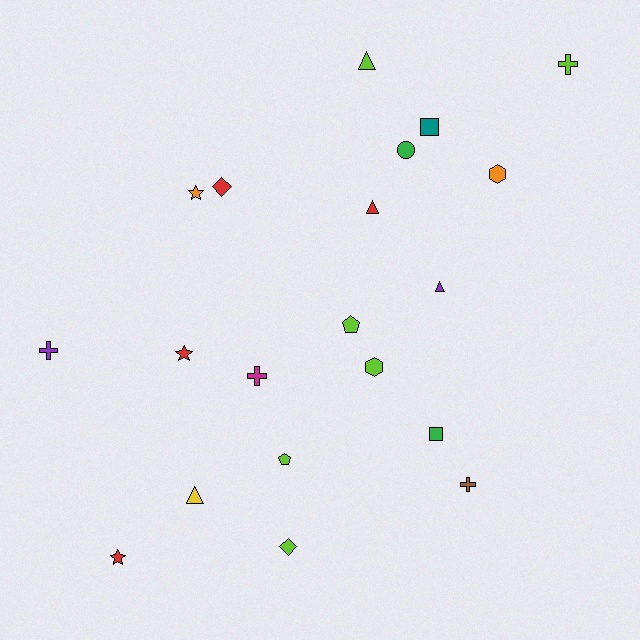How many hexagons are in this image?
There are 2 hexagons.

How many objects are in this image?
There are 20 objects.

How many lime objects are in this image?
There are 6 lime objects.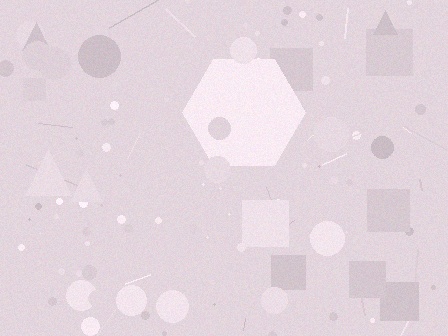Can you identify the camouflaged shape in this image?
The camouflaged shape is a hexagon.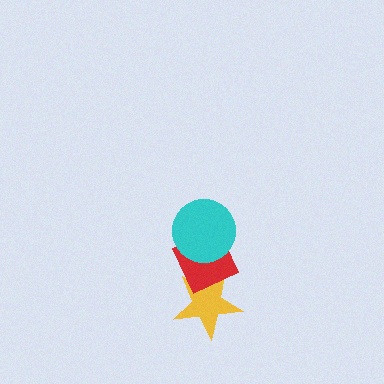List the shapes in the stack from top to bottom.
From top to bottom: the cyan circle, the red diamond, the yellow star.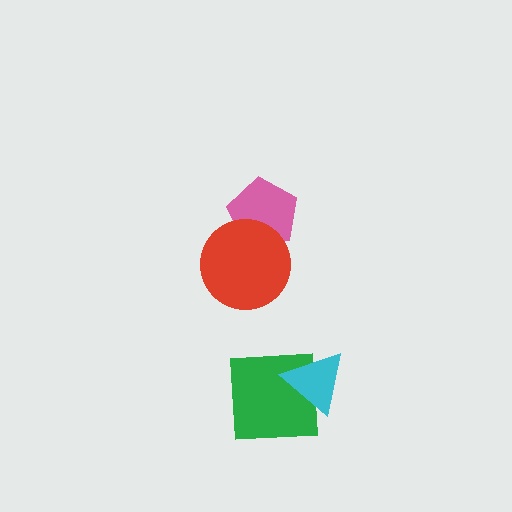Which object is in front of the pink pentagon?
The red circle is in front of the pink pentagon.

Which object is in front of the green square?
The cyan triangle is in front of the green square.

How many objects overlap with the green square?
1 object overlaps with the green square.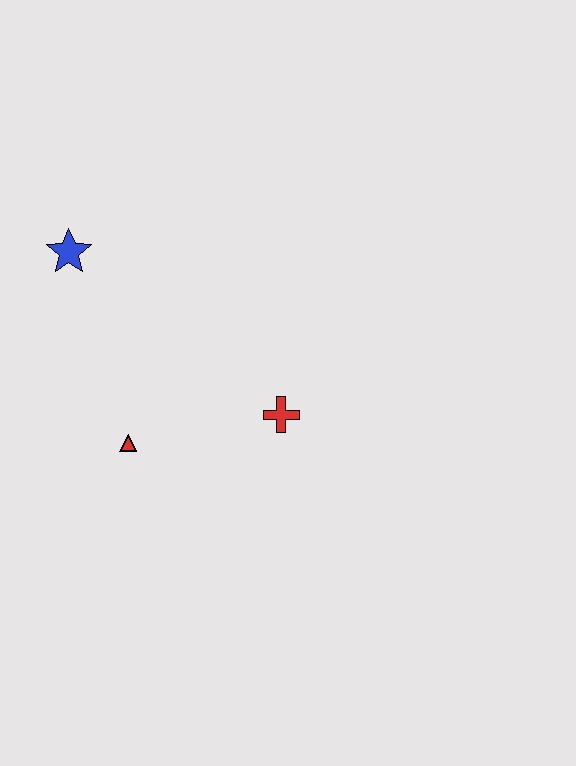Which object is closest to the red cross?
The red triangle is closest to the red cross.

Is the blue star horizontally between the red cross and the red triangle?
No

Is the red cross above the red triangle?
Yes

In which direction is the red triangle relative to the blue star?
The red triangle is below the blue star.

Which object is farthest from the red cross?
The blue star is farthest from the red cross.